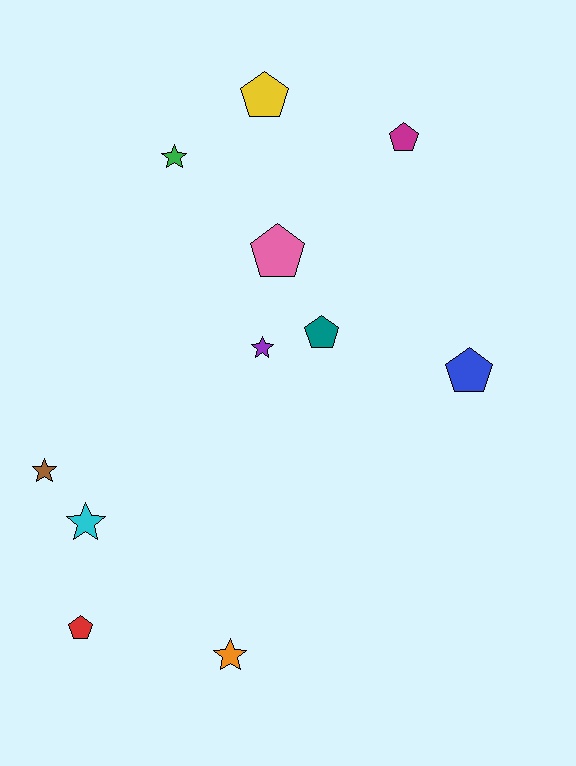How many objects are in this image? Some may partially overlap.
There are 11 objects.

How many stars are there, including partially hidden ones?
There are 5 stars.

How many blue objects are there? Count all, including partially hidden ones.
There is 1 blue object.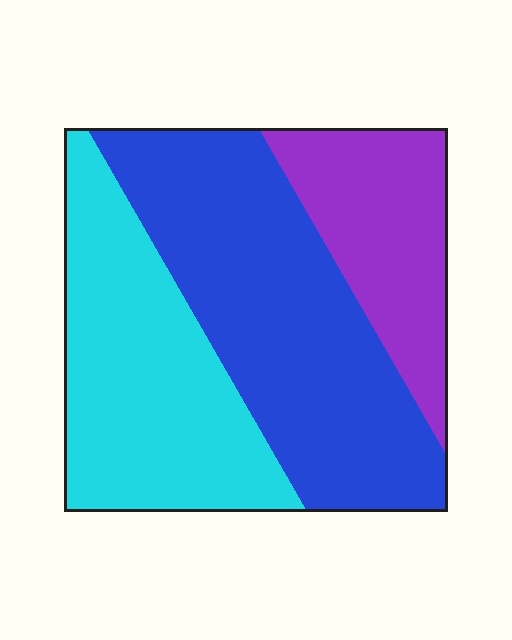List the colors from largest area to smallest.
From largest to smallest: blue, cyan, purple.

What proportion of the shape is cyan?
Cyan takes up about one third (1/3) of the shape.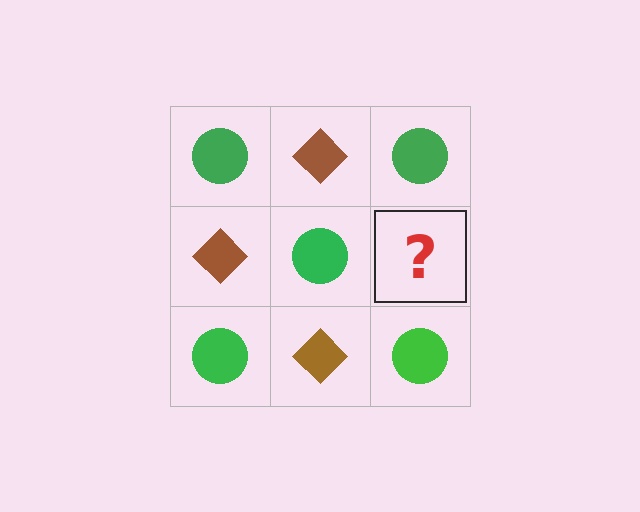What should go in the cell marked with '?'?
The missing cell should contain a brown diamond.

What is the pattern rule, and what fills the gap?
The rule is that it alternates green circle and brown diamond in a checkerboard pattern. The gap should be filled with a brown diamond.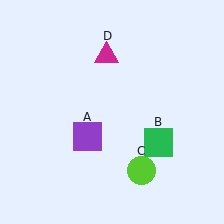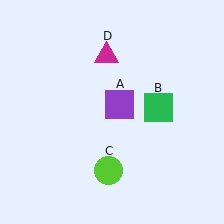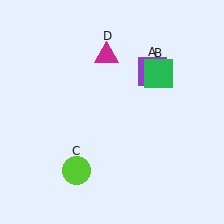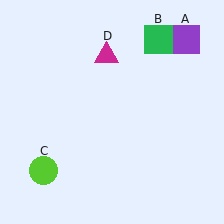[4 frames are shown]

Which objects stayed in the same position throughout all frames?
Magenta triangle (object D) remained stationary.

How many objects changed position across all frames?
3 objects changed position: purple square (object A), green square (object B), lime circle (object C).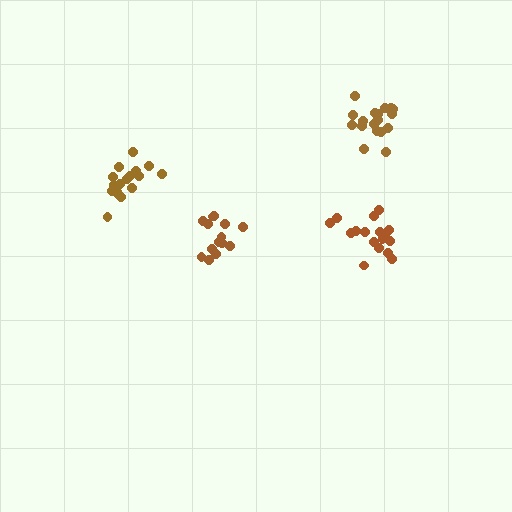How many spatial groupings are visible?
There are 4 spatial groupings.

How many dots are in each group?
Group 1: 18 dots, Group 2: 18 dots, Group 3: 17 dots, Group 4: 14 dots (67 total).